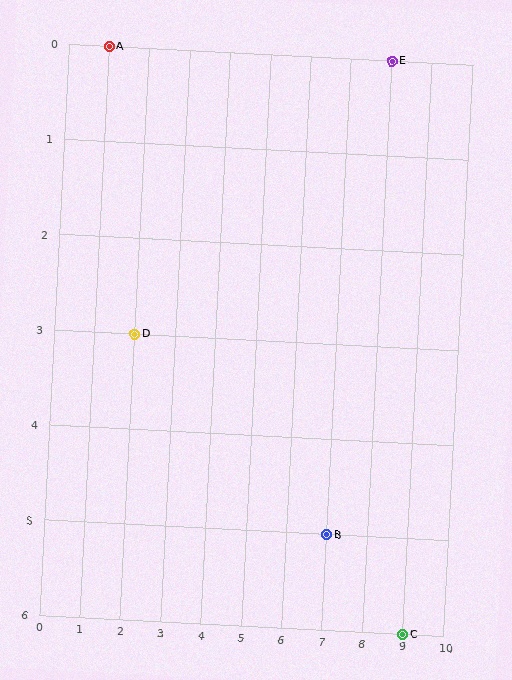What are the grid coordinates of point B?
Point B is at grid coordinates (7, 5).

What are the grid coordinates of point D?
Point D is at grid coordinates (2, 3).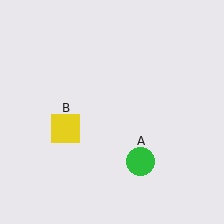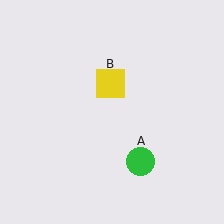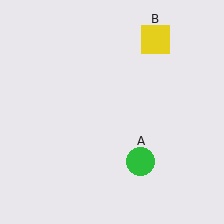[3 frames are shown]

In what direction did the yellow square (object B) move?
The yellow square (object B) moved up and to the right.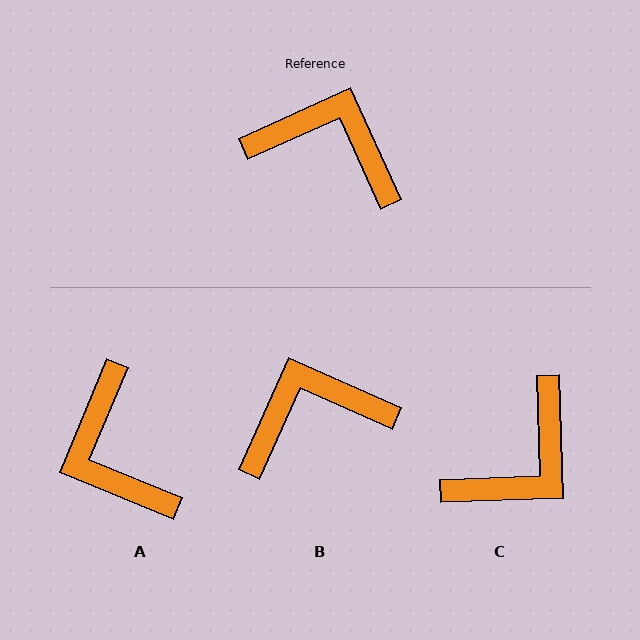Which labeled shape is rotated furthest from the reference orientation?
A, about 133 degrees away.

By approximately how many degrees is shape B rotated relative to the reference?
Approximately 41 degrees counter-clockwise.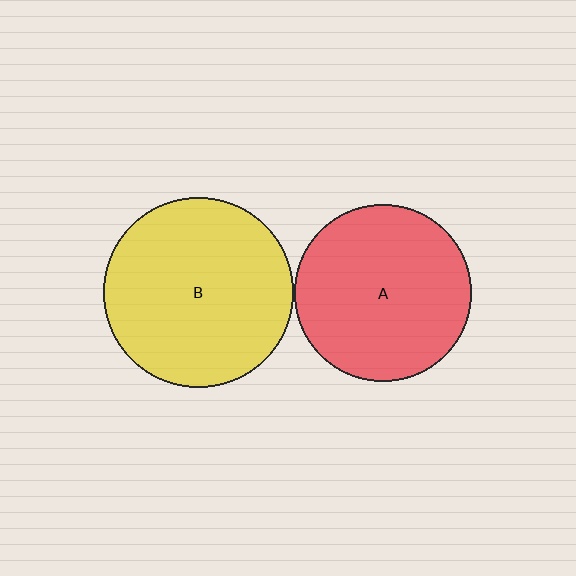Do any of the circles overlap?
No, none of the circles overlap.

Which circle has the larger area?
Circle B (yellow).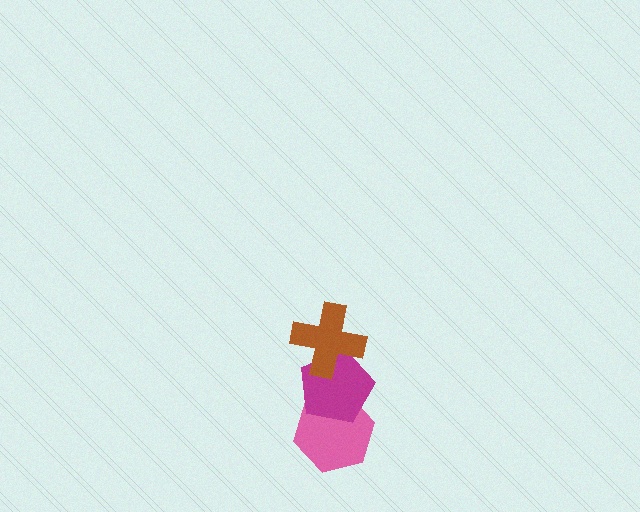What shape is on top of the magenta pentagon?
The brown cross is on top of the magenta pentagon.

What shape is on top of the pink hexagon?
The magenta pentagon is on top of the pink hexagon.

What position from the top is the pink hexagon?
The pink hexagon is 3rd from the top.